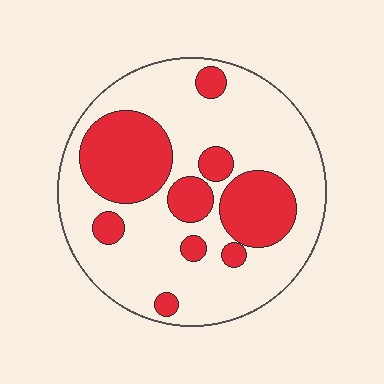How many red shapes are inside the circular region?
9.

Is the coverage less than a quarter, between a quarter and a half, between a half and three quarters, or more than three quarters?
Between a quarter and a half.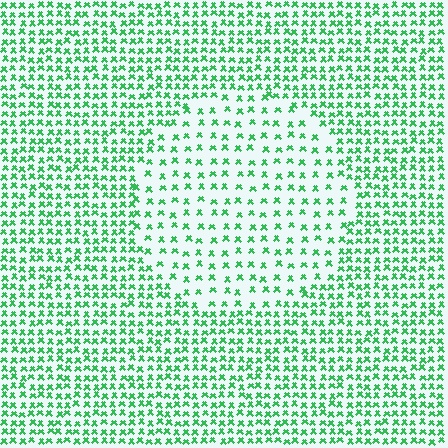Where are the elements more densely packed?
The elements are more densely packed outside the circle boundary.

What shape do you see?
I see a circle.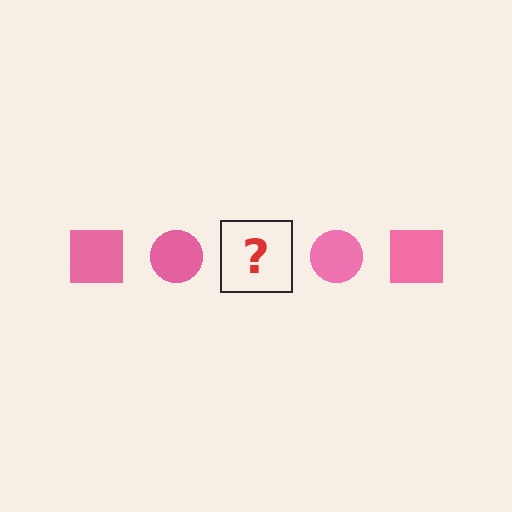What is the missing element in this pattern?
The missing element is a pink square.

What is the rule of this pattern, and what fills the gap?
The rule is that the pattern cycles through square, circle shapes in pink. The gap should be filled with a pink square.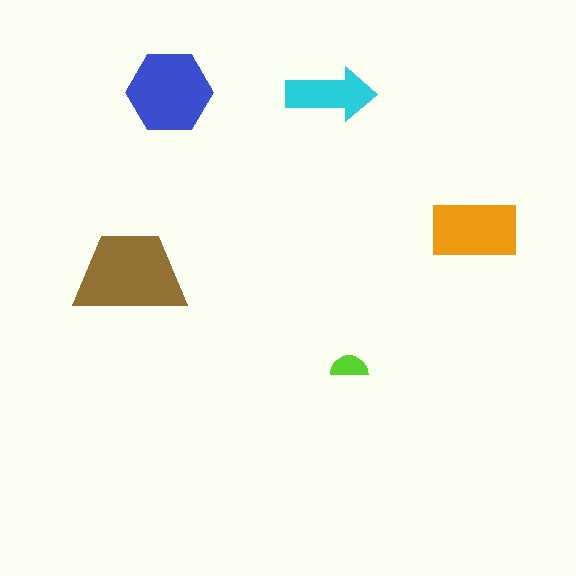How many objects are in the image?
There are 5 objects in the image.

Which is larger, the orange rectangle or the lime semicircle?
The orange rectangle.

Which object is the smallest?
The lime semicircle.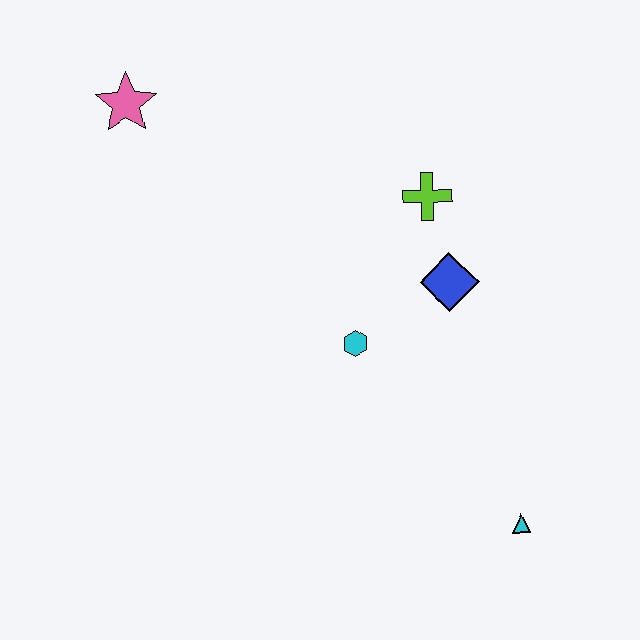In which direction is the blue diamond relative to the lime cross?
The blue diamond is below the lime cross.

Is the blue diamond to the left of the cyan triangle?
Yes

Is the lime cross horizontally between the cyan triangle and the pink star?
Yes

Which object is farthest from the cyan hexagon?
The pink star is farthest from the cyan hexagon.